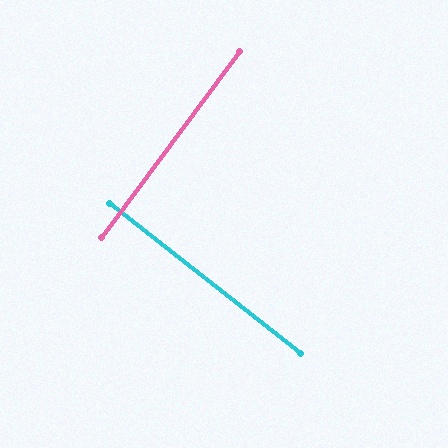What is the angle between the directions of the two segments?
Approximately 88 degrees.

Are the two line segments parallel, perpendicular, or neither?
Perpendicular — they meet at approximately 88°.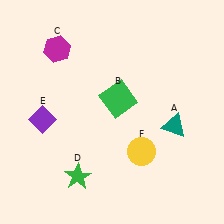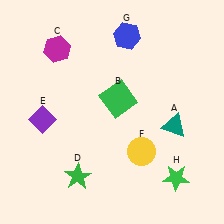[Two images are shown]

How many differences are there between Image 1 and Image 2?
There are 2 differences between the two images.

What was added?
A blue hexagon (G), a green star (H) were added in Image 2.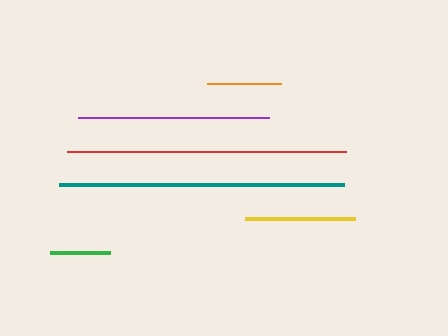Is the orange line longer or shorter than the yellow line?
The yellow line is longer than the orange line.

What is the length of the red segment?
The red segment is approximately 279 pixels long.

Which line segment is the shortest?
The green line is the shortest at approximately 60 pixels.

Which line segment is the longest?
The teal line is the longest at approximately 286 pixels.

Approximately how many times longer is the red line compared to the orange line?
The red line is approximately 3.8 times the length of the orange line.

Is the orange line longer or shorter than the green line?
The orange line is longer than the green line.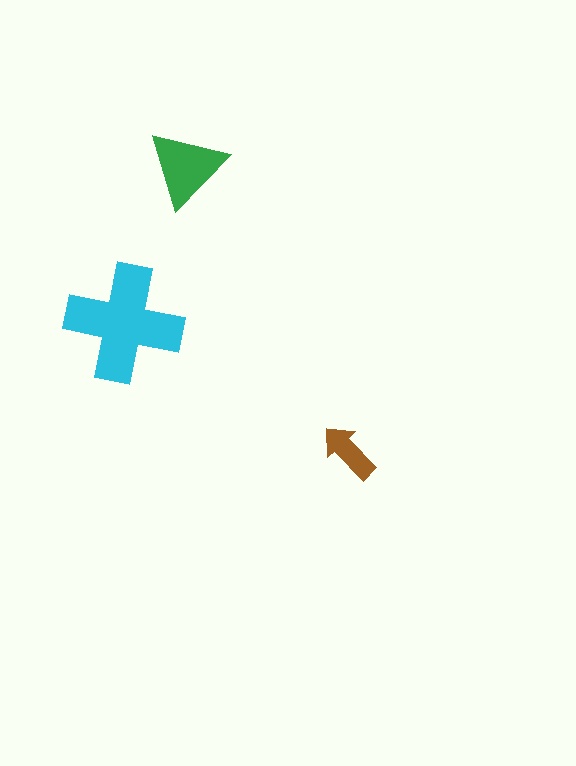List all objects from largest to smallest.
The cyan cross, the green triangle, the brown arrow.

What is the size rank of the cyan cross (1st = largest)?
1st.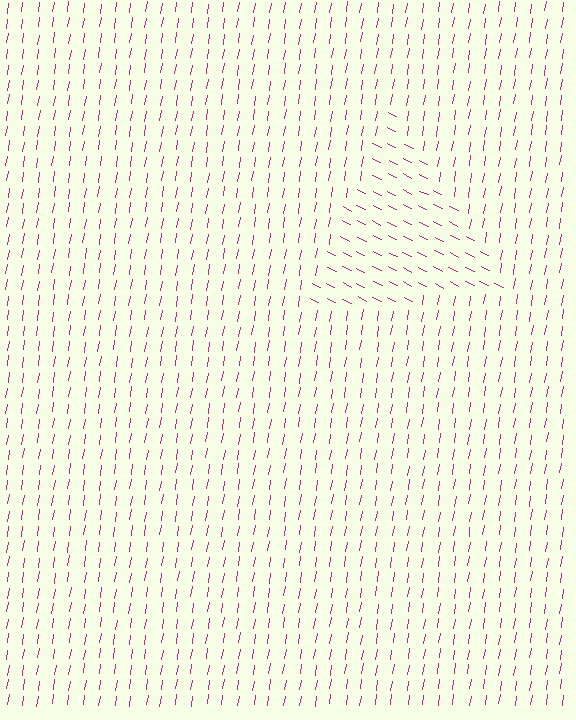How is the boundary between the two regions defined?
The boundary is defined purely by a change in line orientation (approximately 73 degrees difference). All lines are the same color and thickness.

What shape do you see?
I see a triangle.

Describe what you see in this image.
The image is filled with small magenta line segments. A triangle region in the image has lines oriented differently from the surrounding lines, creating a visible texture boundary.